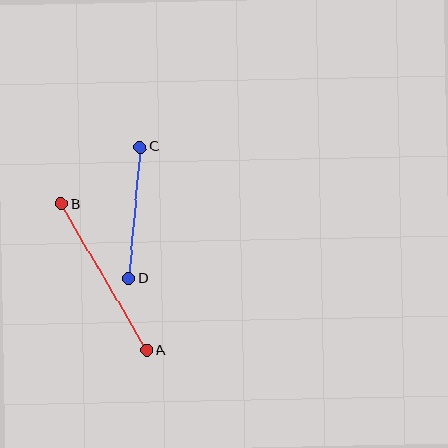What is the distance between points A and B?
The distance is approximately 169 pixels.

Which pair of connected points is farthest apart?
Points A and B are farthest apart.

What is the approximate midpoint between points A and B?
The midpoint is at approximately (104, 277) pixels.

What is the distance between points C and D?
The distance is approximately 132 pixels.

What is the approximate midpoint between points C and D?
The midpoint is at approximately (135, 212) pixels.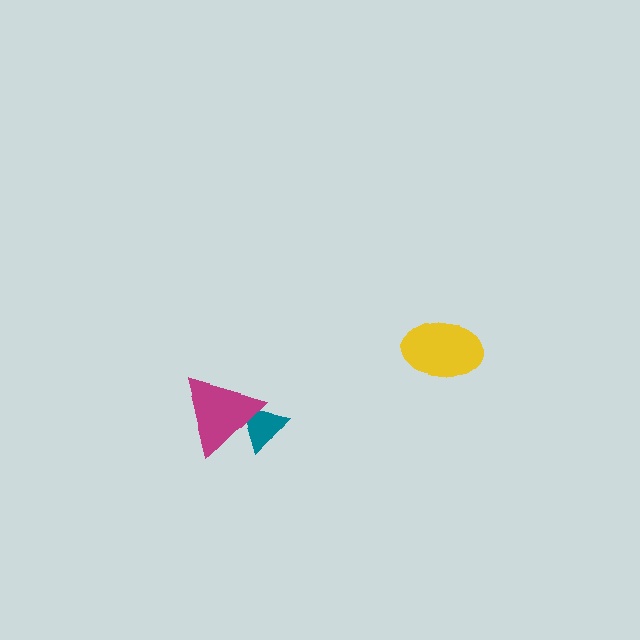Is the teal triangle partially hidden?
Yes, it is partially covered by another shape.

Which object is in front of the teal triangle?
The magenta triangle is in front of the teal triangle.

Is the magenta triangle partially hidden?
No, no other shape covers it.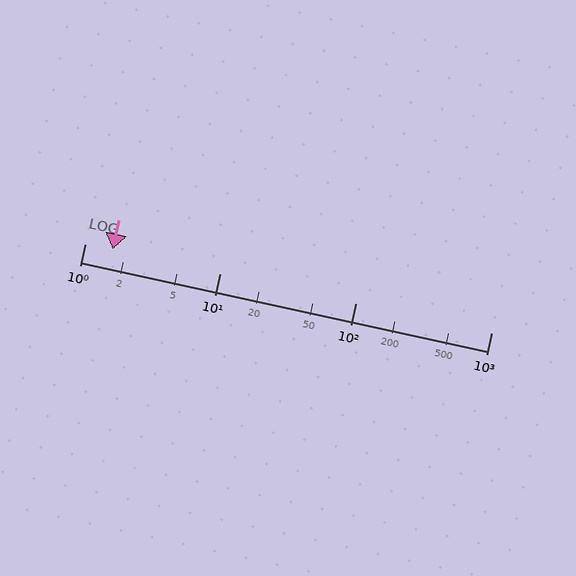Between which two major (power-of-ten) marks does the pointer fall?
The pointer is between 1 and 10.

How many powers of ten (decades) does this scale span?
The scale spans 3 decades, from 1 to 1000.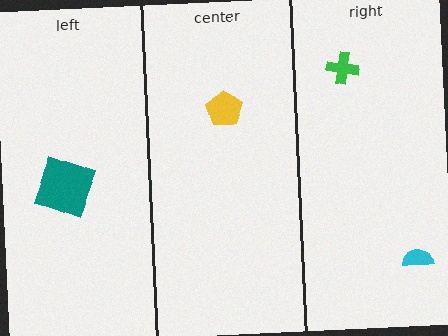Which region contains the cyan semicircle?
The right region.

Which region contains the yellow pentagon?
The center region.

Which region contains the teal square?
The left region.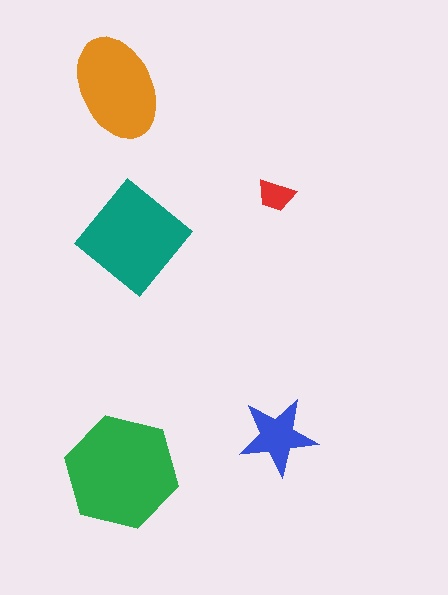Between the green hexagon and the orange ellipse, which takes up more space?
The green hexagon.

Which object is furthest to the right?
The blue star is rightmost.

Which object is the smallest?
The red trapezoid.